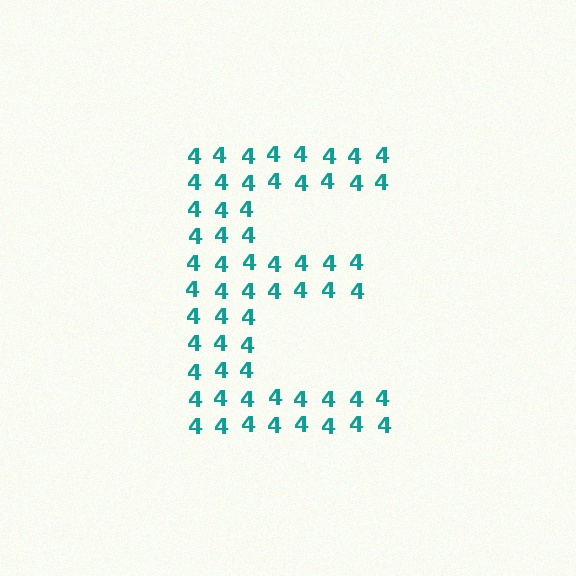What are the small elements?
The small elements are digit 4's.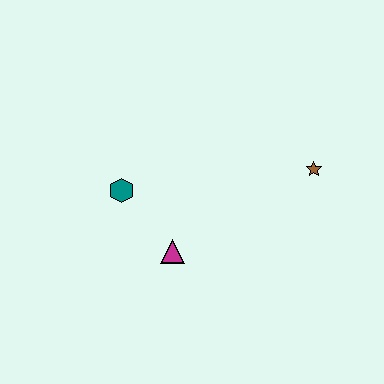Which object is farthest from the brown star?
The teal hexagon is farthest from the brown star.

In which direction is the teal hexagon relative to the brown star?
The teal hexagon is to the left of the brown star.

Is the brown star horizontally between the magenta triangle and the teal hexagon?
No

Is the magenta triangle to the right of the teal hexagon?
Yes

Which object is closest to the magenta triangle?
The teal hexagon is closest to the magenta triangle.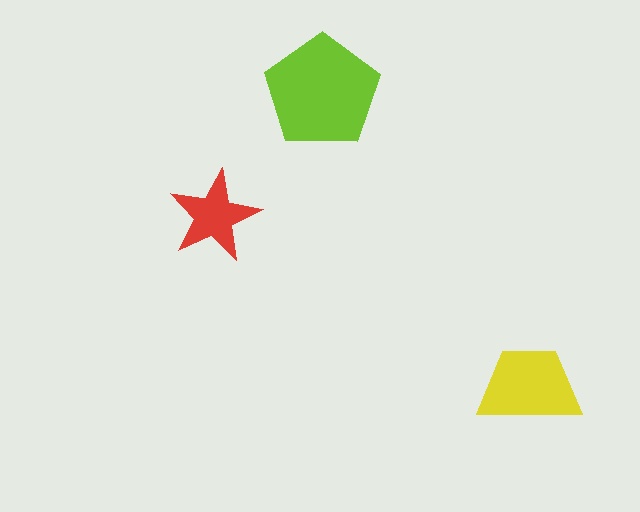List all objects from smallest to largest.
The red star, the yellow trapezoid, the lime pentagon.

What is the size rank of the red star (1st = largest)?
3rd.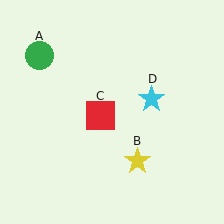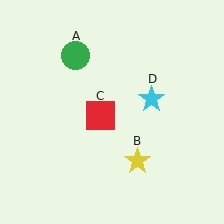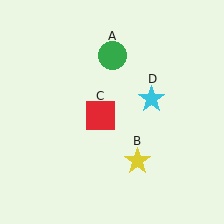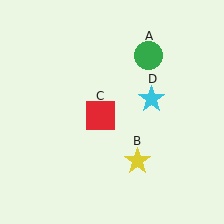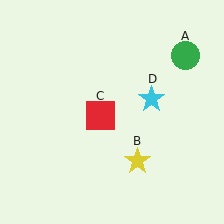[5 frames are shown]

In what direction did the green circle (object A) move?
The green circle (object A) moved right.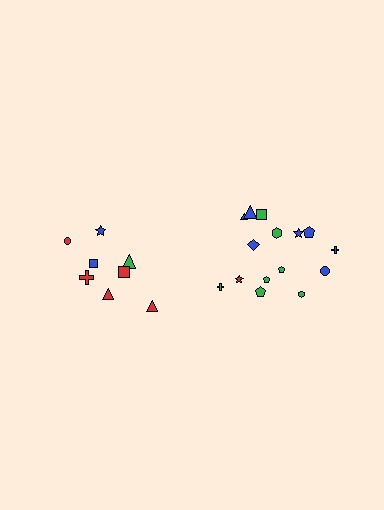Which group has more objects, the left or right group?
The right group.